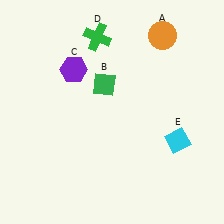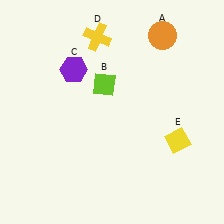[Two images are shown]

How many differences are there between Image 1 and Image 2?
There are 3 differences between the two images.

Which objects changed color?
B changed from green to lime. D changed from green to yellow. E changed from cyan to yellow.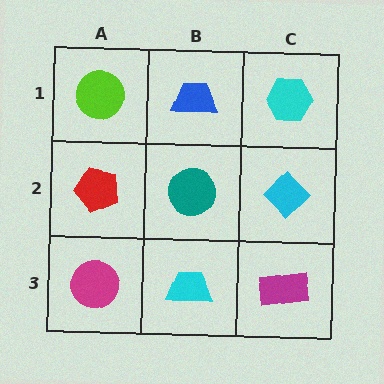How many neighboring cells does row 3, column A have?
2.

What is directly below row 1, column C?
A cyan diamond.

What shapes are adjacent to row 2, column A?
A lime circle (row 1, column A), a magenta circle (row 3, column A), a teal circle (row 2, column B).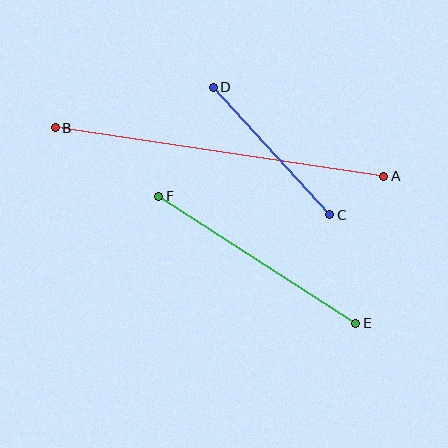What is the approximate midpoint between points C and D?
The midpoint is at approximately (272, 151) pixels.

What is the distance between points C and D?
The distance is approximately 172 pixels.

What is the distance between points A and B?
The distance is approximately 332 pixels.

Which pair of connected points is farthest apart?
Points A and B are farthest apart.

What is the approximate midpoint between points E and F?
The midpoint is at approximately (257, 260) pixels.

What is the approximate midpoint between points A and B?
The midpoint is at approximately (220, 152) pixels.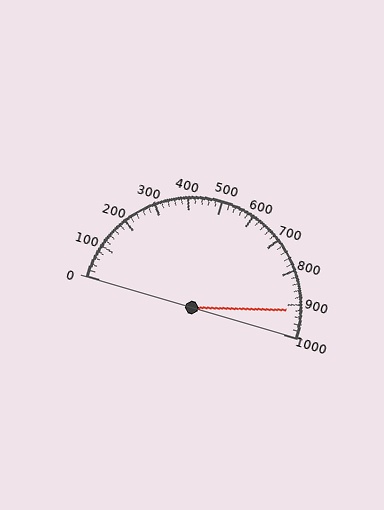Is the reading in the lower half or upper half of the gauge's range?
The reading is in the upper half of the range (0 to 1000).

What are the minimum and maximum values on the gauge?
The gauge ranges from 0 to 1000.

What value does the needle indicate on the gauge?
The needle indicates approximately 920.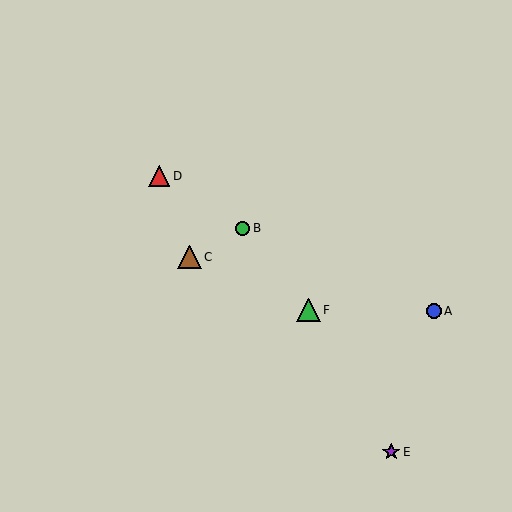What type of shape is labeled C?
Shape C is a brown triangle.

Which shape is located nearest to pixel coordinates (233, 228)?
The green circle (labeled B) at (243, 228) is nearest to that location.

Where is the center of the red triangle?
The center of the red triangle is at (159, 176).